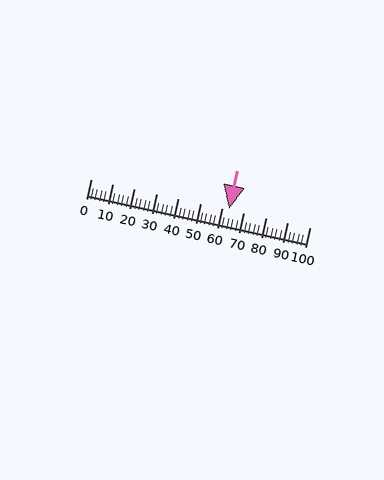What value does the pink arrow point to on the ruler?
The pink arrow points to approximately 63.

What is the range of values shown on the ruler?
The ruler shows values from 0 to 100.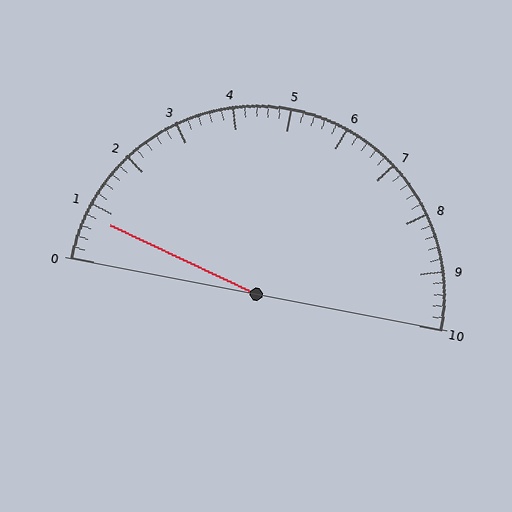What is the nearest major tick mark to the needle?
The nearest major tick mark is 1.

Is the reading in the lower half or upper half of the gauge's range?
The reading is in the lower half of the range (0 to 10).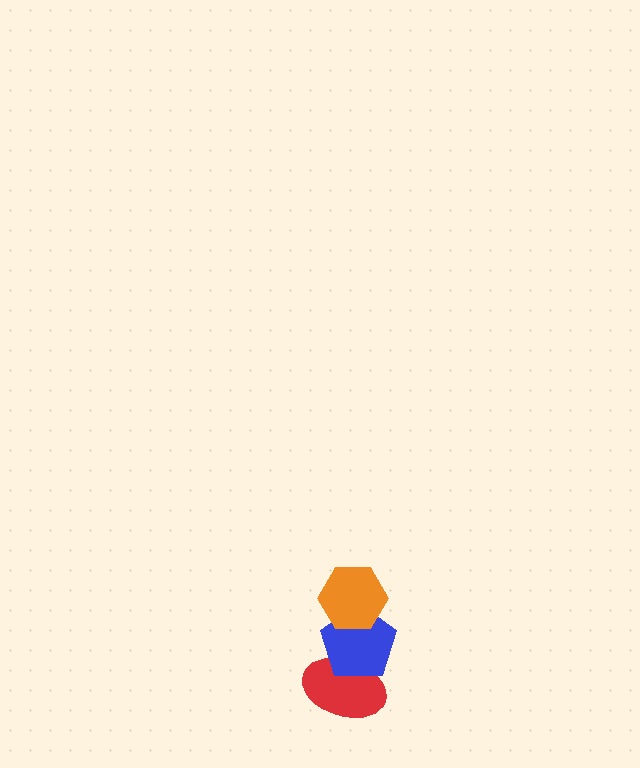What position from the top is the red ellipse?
The red ellipse is 3rd from the top.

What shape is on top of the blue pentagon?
The orange hexagon is on top of the blue pentagon.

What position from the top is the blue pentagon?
The blue pentagon is 2nd from the top.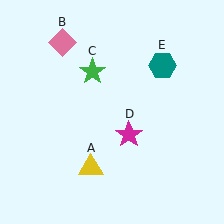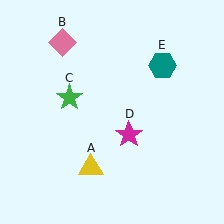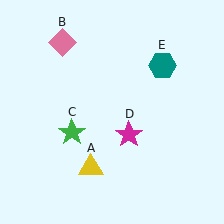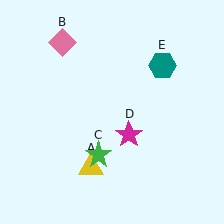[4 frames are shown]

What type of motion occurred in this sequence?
The green star (object C) rotated counterclockwise around the center of the scene.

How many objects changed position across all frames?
1 object changed position: green star (object C).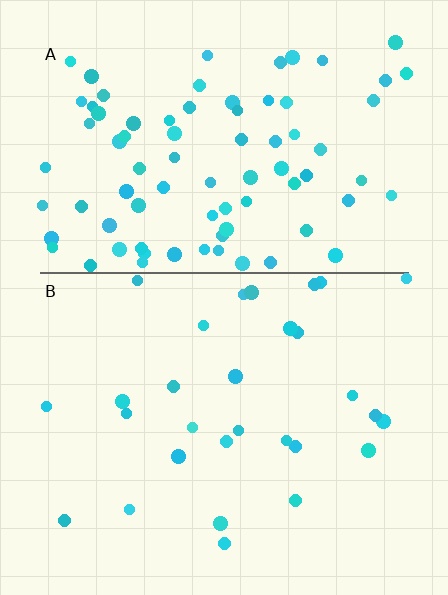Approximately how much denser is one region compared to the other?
Approximately 2.8× — region A over region B.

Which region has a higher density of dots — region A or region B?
A (the top).